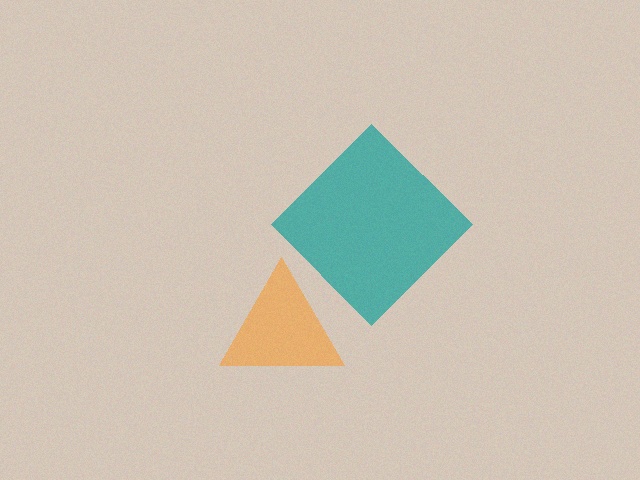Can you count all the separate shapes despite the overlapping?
Yes, there are 2 separate shapes.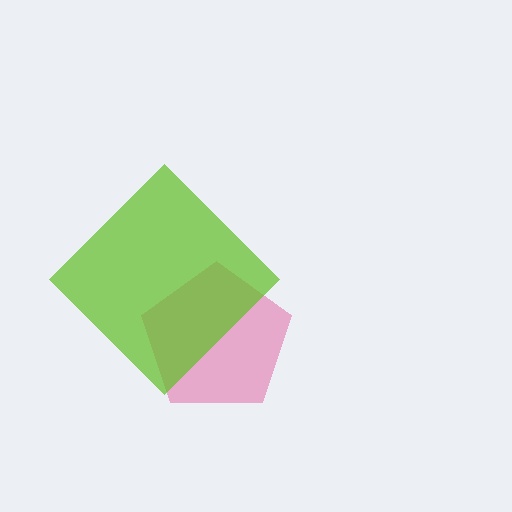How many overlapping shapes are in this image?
There are 2 overlapping shapes in the image.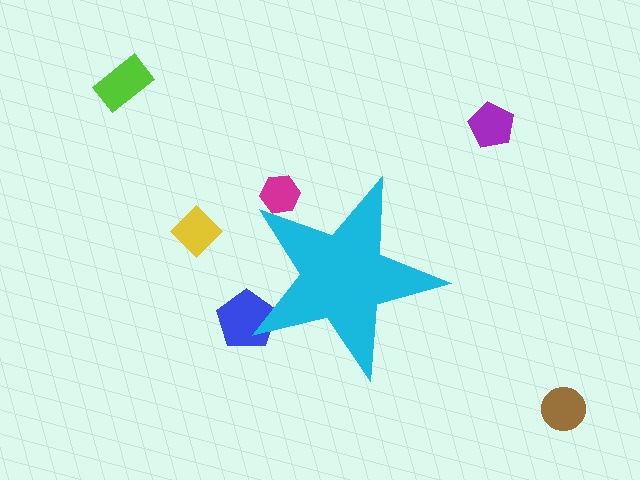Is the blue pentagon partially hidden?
Yes, the blue pentagon is partially hidden behind the cyan star.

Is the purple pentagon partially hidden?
No, the purple pentagon is fully visible.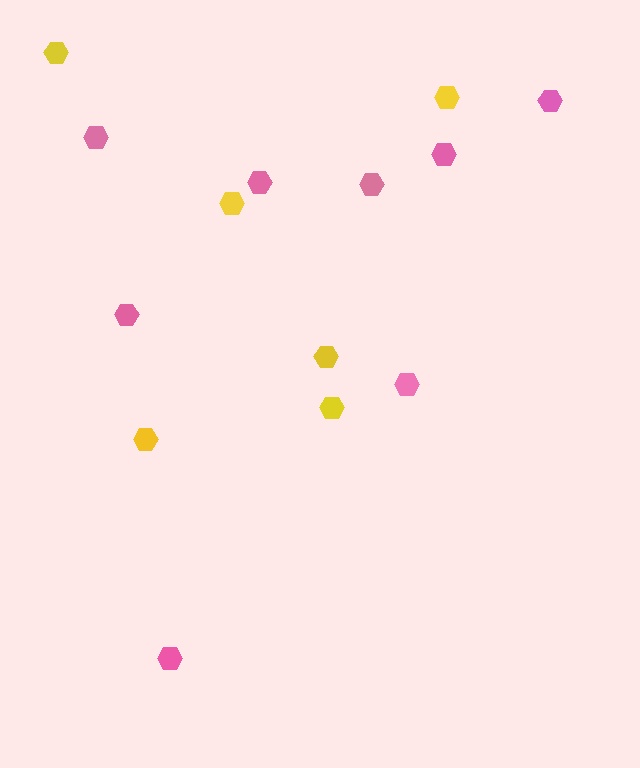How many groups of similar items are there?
There are 2 groups: one group of pink hexagons (8) and one group of yellow hexagons (6).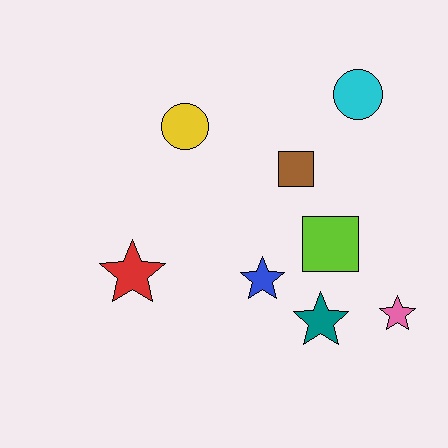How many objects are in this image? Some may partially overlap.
There are 8 objects.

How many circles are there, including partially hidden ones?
There are 2 circles.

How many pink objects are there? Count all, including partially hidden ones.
There is 1 pink object.